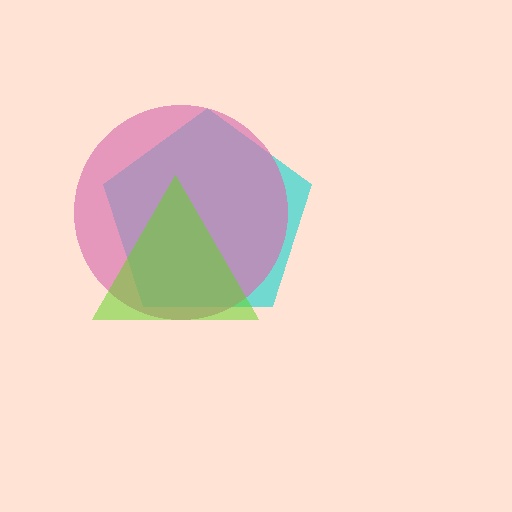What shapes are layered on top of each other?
The layered shapes are: a cyan pentagon, a pink circle, a lime triangle.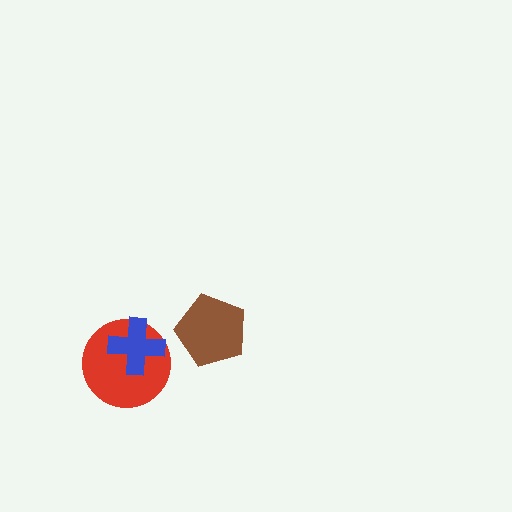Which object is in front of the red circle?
The blue cross is in front of the red circle.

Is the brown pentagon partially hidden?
No, no other shape covers it.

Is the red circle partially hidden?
Yes, it is partially covered by another shape.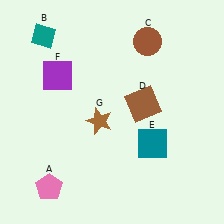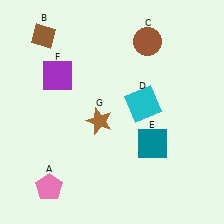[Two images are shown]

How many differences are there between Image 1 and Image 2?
There are 2 differences between the two images.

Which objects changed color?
B changed from teal to brown. D changed from brown to cyan.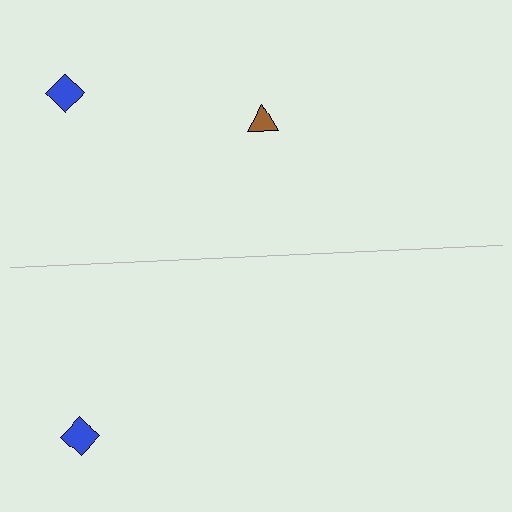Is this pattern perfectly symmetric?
No, the pattern is not perfectly symmetric. A brown triangle is missing from the bottom side.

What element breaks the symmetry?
A brown triangle is missing from the bottom side.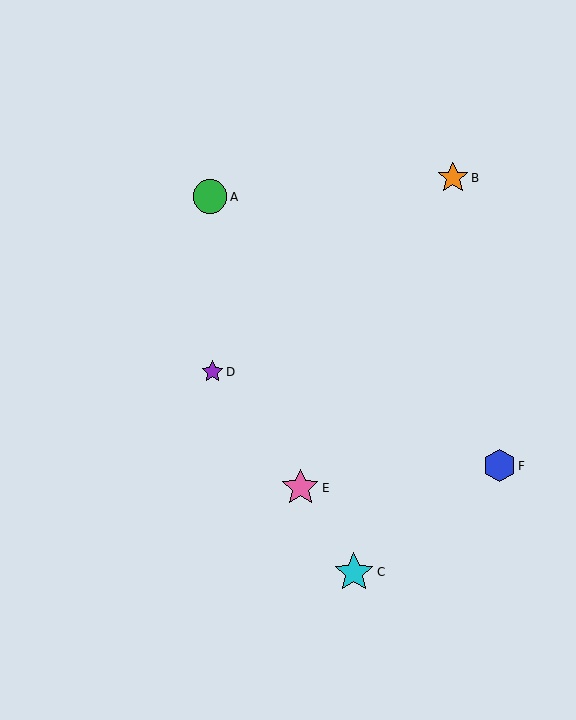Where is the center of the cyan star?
The center of the cyan star is at (354, 572).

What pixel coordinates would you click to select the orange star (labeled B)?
Click at (453, 178) to select the orange star B.